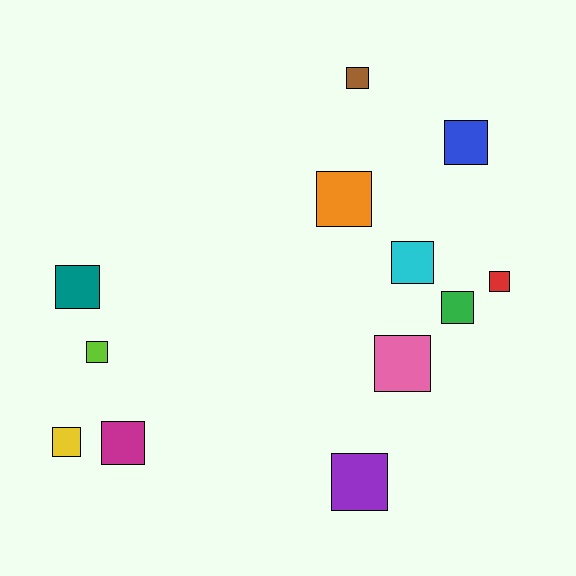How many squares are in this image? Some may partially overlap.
There are 12 squares.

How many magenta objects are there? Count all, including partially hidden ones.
There is 1 magenta object.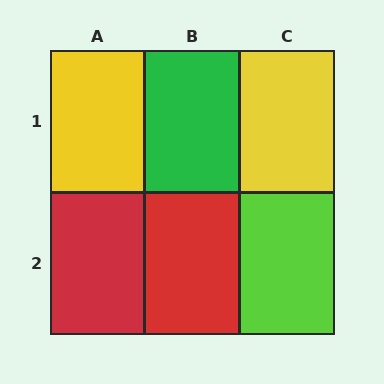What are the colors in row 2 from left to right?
Red, red, lime.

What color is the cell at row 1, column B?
Green.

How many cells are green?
1 cell is green.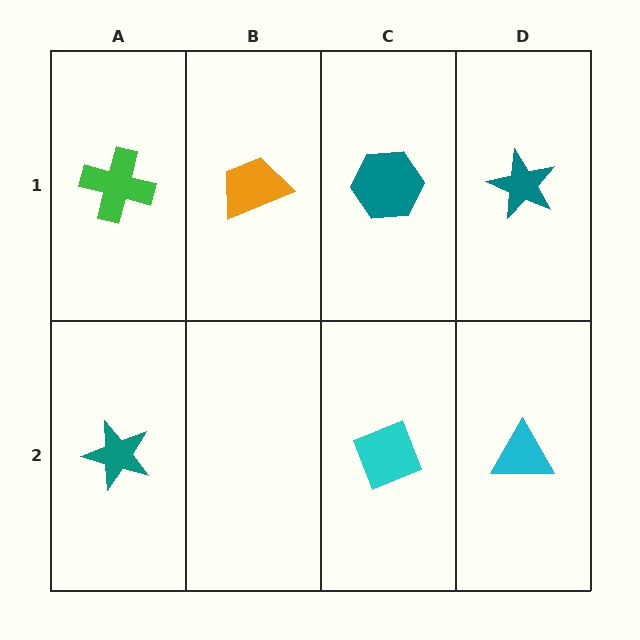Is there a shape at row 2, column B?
No, that cell is empty.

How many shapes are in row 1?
4 shapes.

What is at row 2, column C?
A cyan diamond.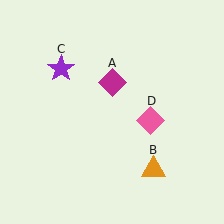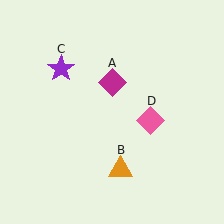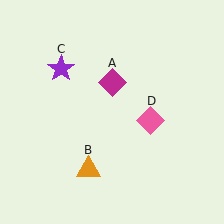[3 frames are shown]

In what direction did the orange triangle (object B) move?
The orange triangle (object B) moved left.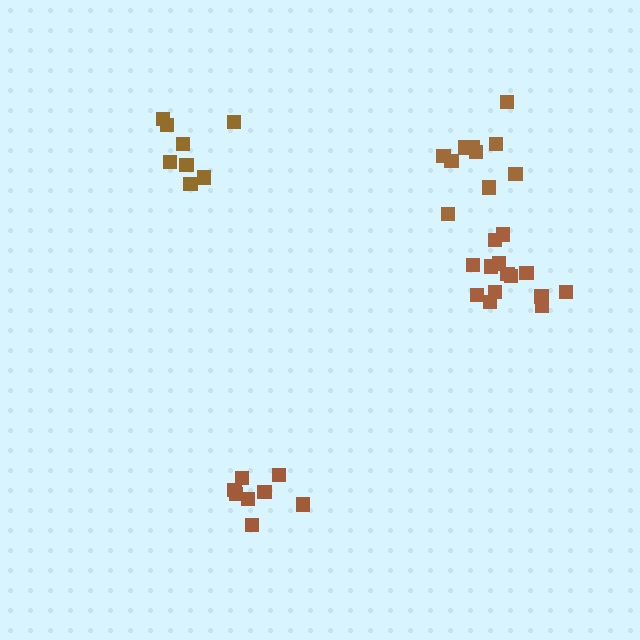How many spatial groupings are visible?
There are 4 spatial groupings.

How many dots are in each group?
Group 1: 8 dots, Group 2: 8 dots, Group 3: 14 dots, Group 4: 10 dots (40 total).